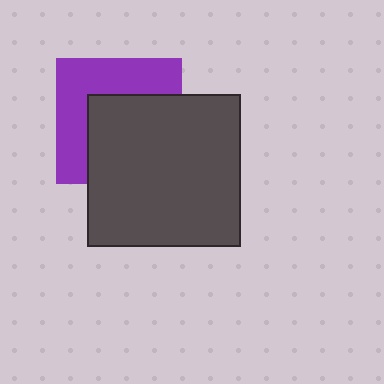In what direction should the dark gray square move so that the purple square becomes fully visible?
The dark gray square should move toward the lower-right. That is the shortest direction to clear the overlap and leave the purple square fully visible.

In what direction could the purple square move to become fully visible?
The purple square could move toward the upper-left. That would shift it out from behind the dark gray square entirely.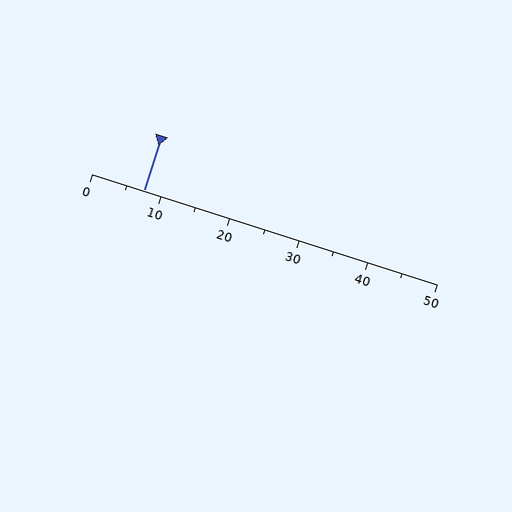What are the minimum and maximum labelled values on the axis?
The axis runs from 0 to 50.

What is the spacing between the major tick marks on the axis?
The major ticks are spaced 10 apart.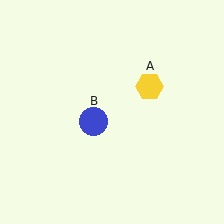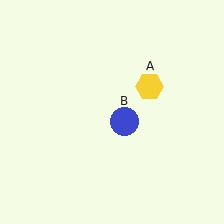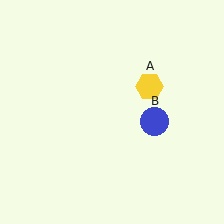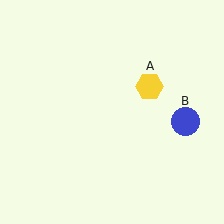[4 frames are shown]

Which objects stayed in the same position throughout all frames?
Yellow hexagon (object A) remained stationary.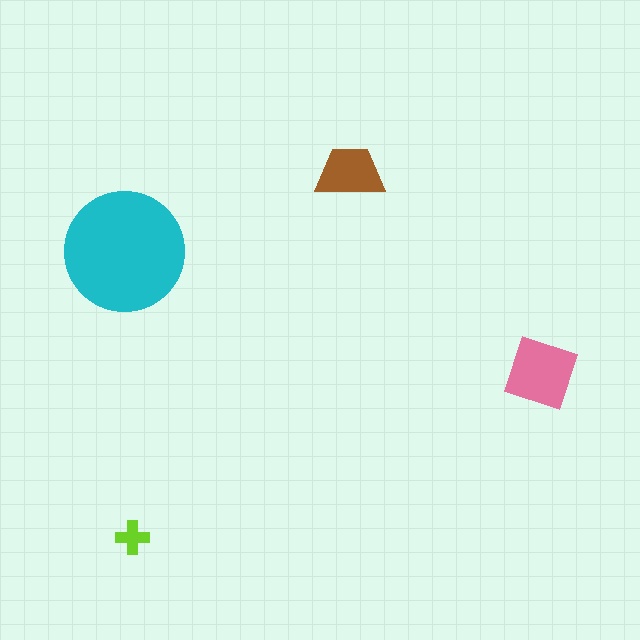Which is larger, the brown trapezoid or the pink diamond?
The pink diamond.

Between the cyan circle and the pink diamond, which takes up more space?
The cyan circle.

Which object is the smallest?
The lime cross.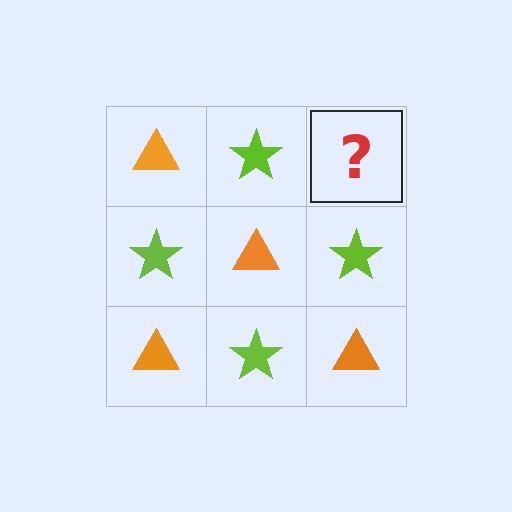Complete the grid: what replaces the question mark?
The question mark should be replaced with an orange triangle.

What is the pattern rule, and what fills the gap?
The rule is that it alternates orange triangle and lime star in a checkerboard pattern. The gap should be filled with an orange triangle.